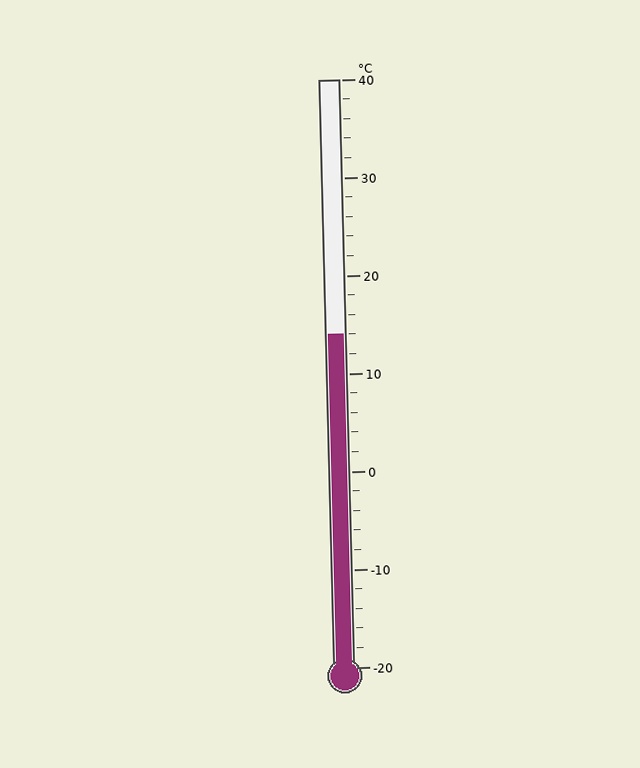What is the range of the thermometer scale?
The thermometer scale ranges from -20°C to 40°C.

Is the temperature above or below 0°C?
The temperature is above 0°C.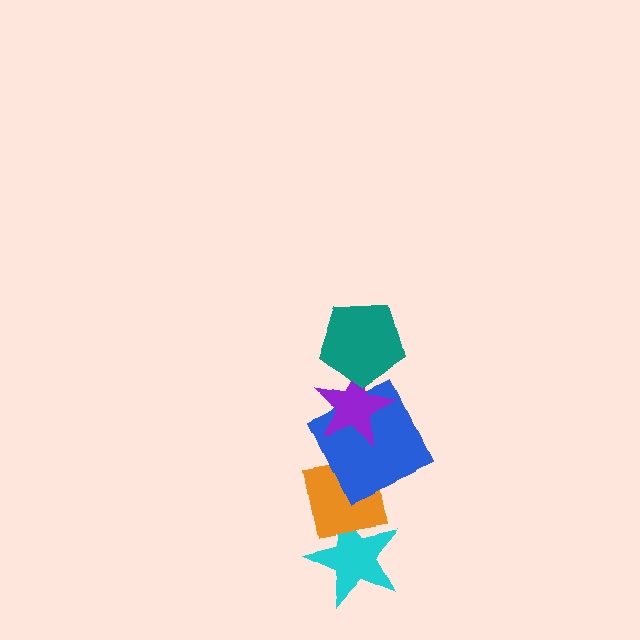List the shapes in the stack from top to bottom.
From top to bottom: the teal pentagon, the purple star, the blue square, the orange square, the cyan star.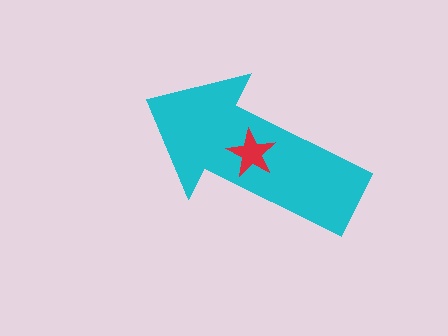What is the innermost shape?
The red star.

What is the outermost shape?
The cyan arrow.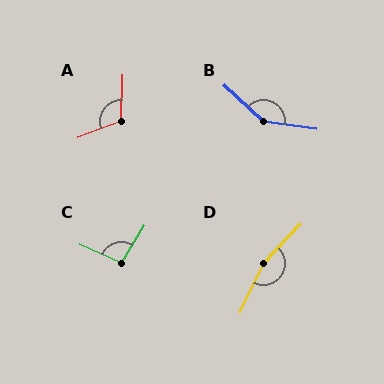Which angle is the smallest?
C, at approximately 98 degrees.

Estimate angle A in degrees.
Approximately 113 degrees.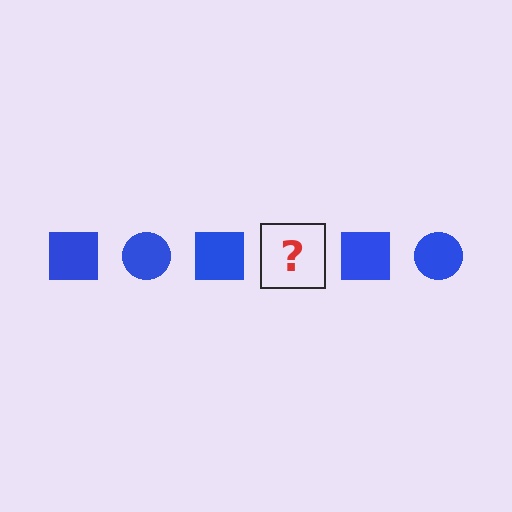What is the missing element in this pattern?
The missing element is a blue circle.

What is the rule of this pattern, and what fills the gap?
The rule is that the pattern cycles through square, circle shapes in blue. The gap should be filled with a blue circle.